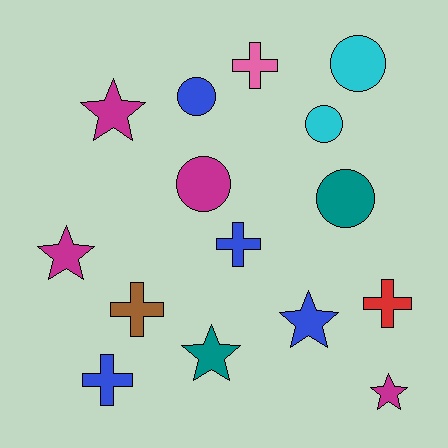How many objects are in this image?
There are 15 objects.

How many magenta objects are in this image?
There are 4 magenta objects.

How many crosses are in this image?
There are 5 crosses.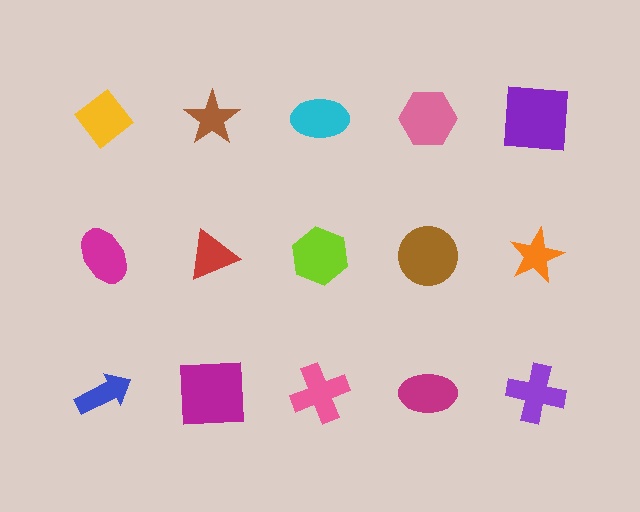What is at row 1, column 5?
A purple square.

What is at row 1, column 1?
A yellow diamond.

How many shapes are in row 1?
5 shapes.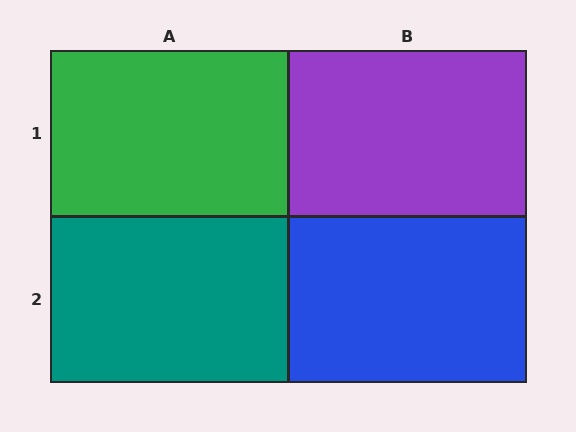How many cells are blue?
1 cell is blue.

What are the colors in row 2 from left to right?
Teal, blue.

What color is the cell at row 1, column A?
Green.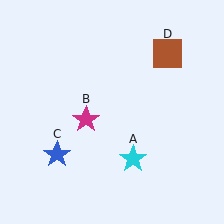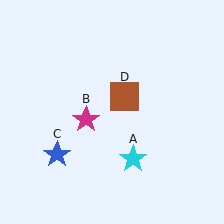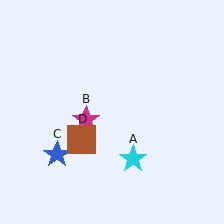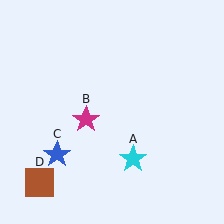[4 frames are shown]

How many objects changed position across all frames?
1 object changed position: brown square (object D).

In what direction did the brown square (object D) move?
The brown square (object D) moved down and to the left.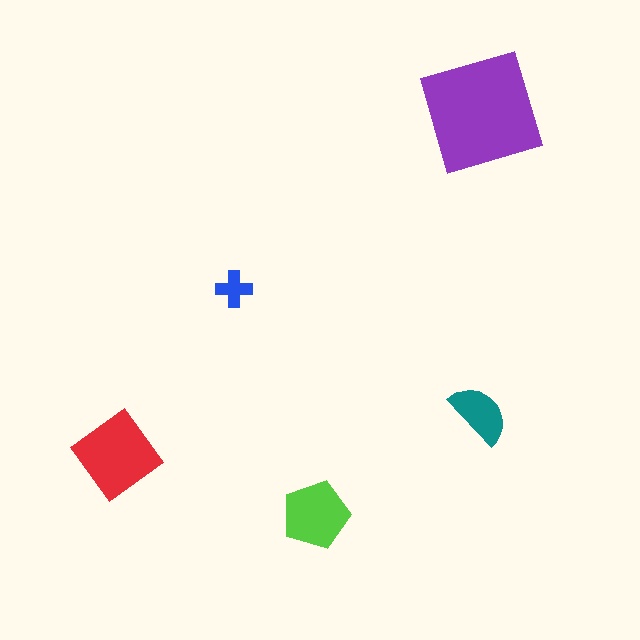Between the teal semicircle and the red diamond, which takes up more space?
The red diamond.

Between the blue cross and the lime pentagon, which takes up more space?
The lime pentagon.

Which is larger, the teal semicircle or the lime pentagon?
The lime pentagon.